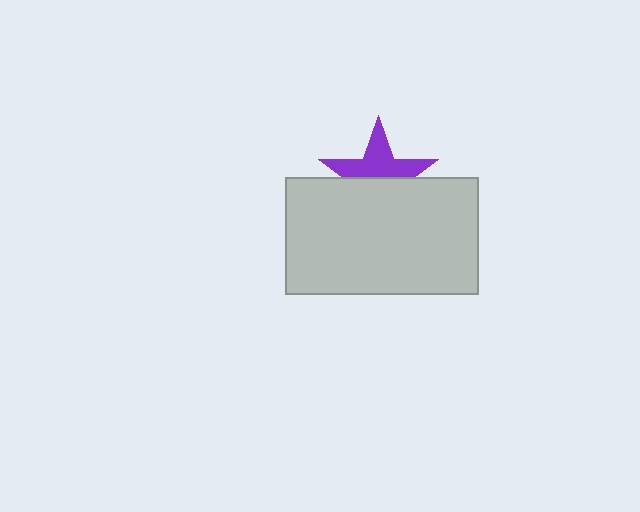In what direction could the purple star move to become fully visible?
The purple star could move up. That would shift it out from behind the light gray rectangle entirely.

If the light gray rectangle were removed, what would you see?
You would see the complete purple star.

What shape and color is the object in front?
The object in front is a light gray rectangle.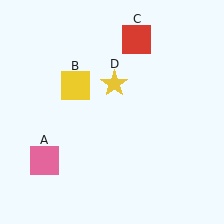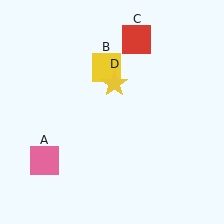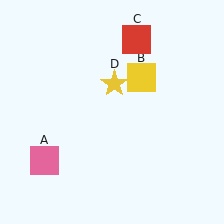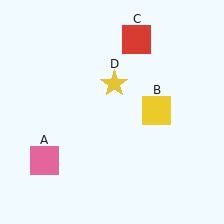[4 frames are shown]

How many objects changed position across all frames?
1 object changed position: yellow square (object B).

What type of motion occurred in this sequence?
The yellow square (object B) rotated clockwise around the center of the scene.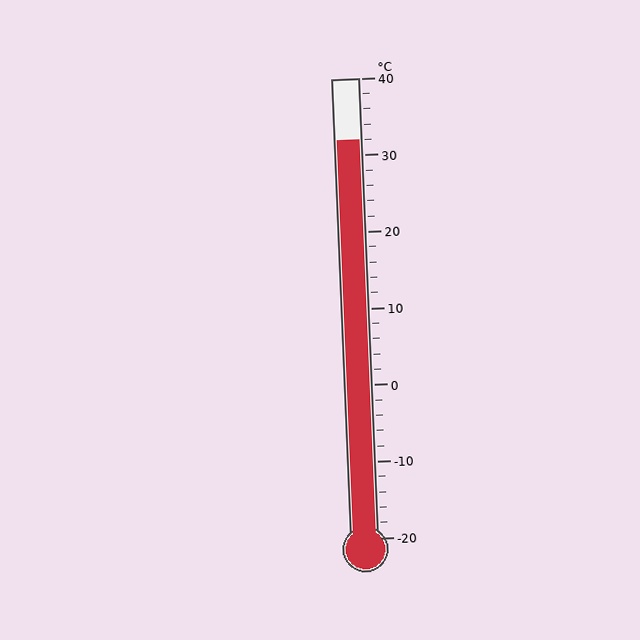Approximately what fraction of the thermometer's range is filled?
The thermometer is filled to approximately 85% of its range.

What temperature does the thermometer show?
The thermometer shows approximately 32°C.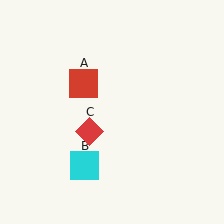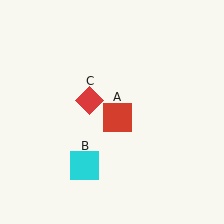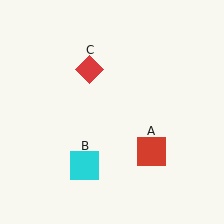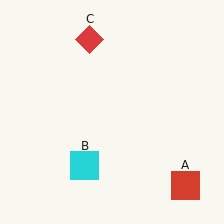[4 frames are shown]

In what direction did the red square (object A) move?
The red square (object A) moved down and to the right.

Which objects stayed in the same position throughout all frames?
Cyan square (object B) remained stationary.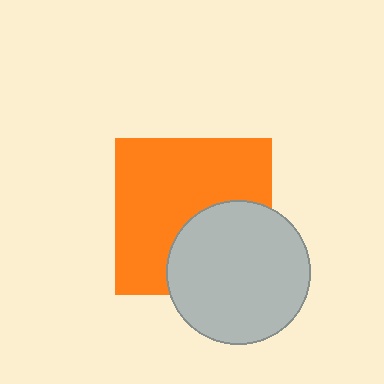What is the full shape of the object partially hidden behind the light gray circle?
The partially hidden object is an orange square.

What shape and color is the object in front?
The object in front is a light gray circle.